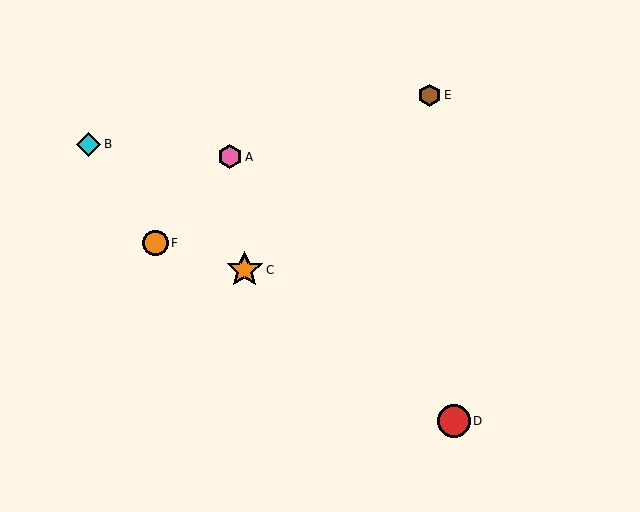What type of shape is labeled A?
Shape A is a pink hexagon.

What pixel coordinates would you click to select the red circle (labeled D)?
Click at (454, 421) to select the red circle D.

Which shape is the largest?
The orange star (labeled C) is the largest.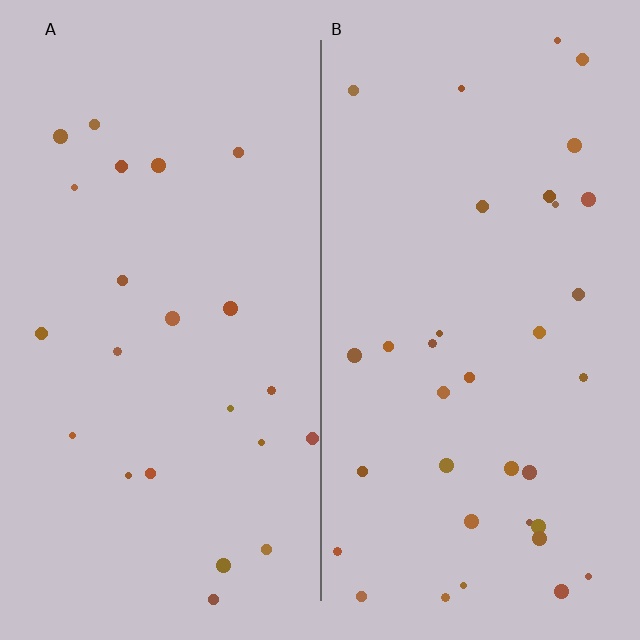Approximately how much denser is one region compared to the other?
Approximately 1.6× — region B over region A.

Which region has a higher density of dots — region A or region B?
B (the right).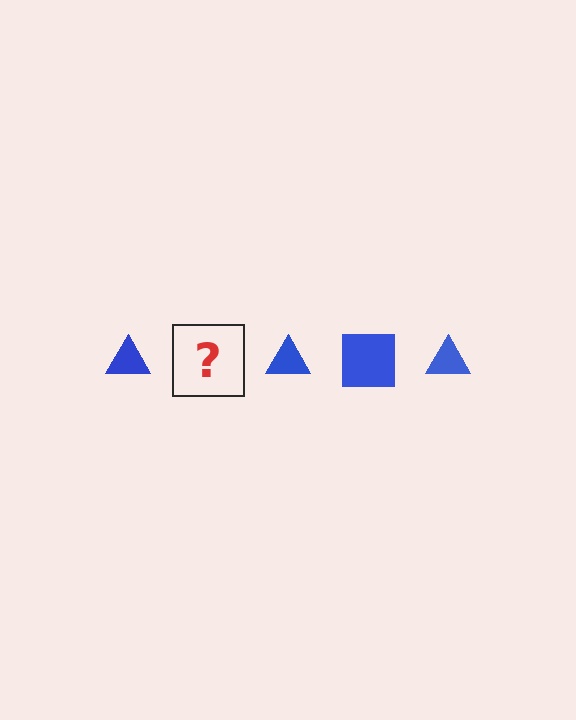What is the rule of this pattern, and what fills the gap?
The rule is that the pattern cycles through triangle, square shapes in blue. The gap should be filled with a blue square.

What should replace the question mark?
The question mark should be replaced with a blue square.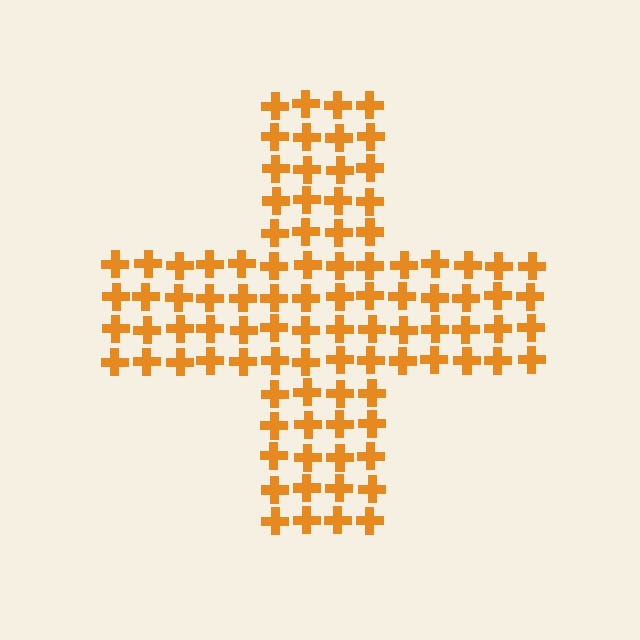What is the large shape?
The large shape is a cross.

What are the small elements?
The small elements are crosses.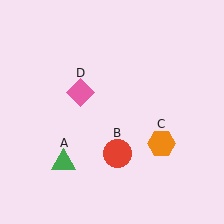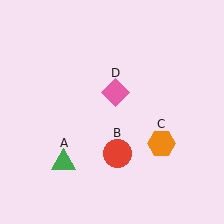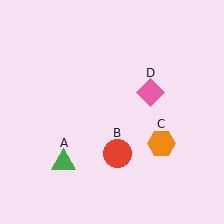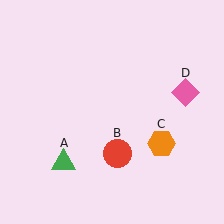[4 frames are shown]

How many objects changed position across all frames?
1 object changed position: pink diamond (object D).